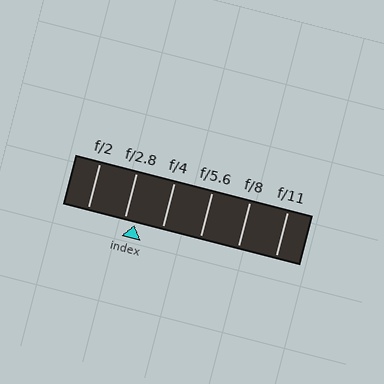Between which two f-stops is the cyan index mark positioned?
The index mark is between f/2.8 and f/4.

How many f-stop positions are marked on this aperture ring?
There are 6 f-stop positions marked.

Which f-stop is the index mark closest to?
The index mark is closest to f/2.8.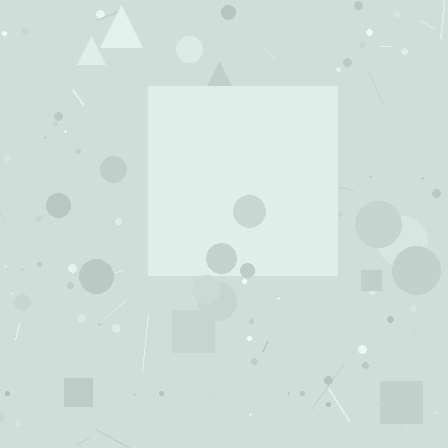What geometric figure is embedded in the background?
A square is embedded in the background.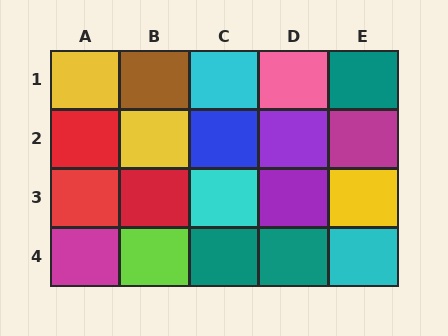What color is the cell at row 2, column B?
Yellow.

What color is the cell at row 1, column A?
Yellow.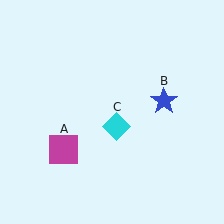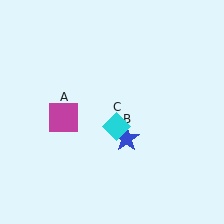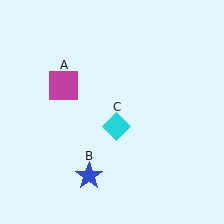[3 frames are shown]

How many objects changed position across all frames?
2 objects changed position: magenta square (object A), blue star (object B).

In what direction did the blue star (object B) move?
The blue star (object B) moved down and to the left.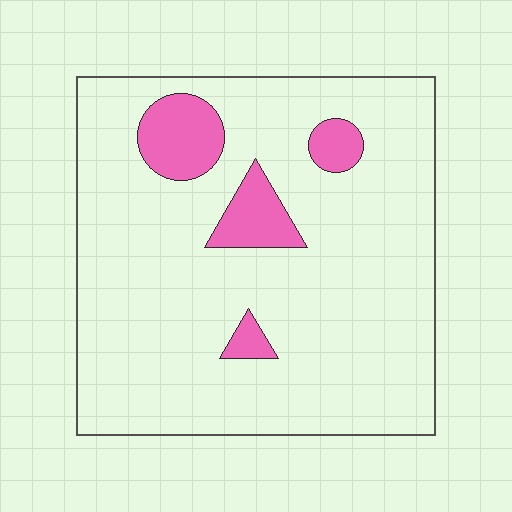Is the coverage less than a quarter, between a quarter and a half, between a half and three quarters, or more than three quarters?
Less than a quarter.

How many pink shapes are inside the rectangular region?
4.